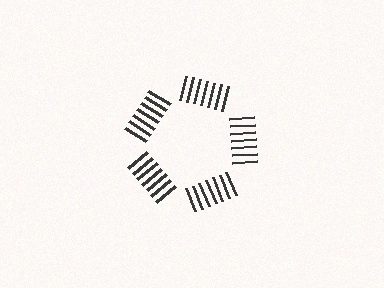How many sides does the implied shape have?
5 sides — the line-ends trace a pentagon.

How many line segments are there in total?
35 — 7 along each of the 5 edges.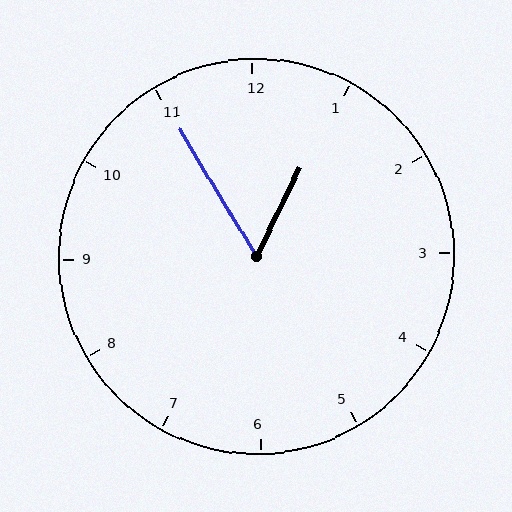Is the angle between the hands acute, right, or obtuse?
It is acute.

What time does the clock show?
12:55.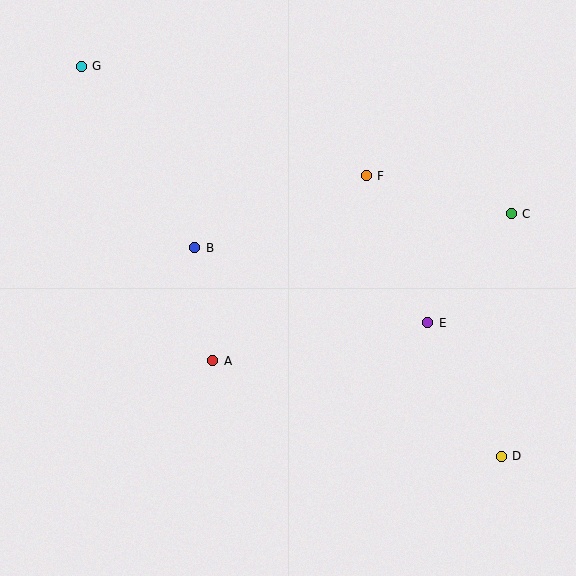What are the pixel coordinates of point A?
Point A is at (213, 361).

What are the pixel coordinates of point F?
Point F is at (366, 176).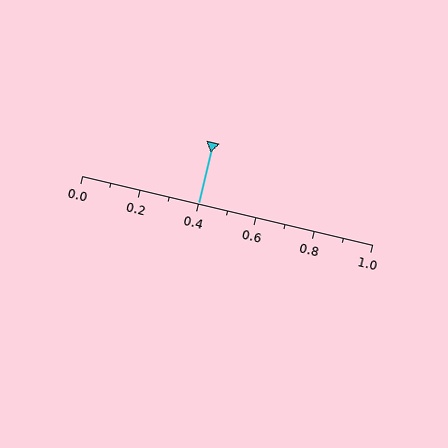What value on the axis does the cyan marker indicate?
The marker indicates approximately 0.4.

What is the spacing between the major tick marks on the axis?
The major ticks are spaced 0.2 apart.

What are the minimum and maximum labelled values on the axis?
The axis runs from 0.0 to 1.0.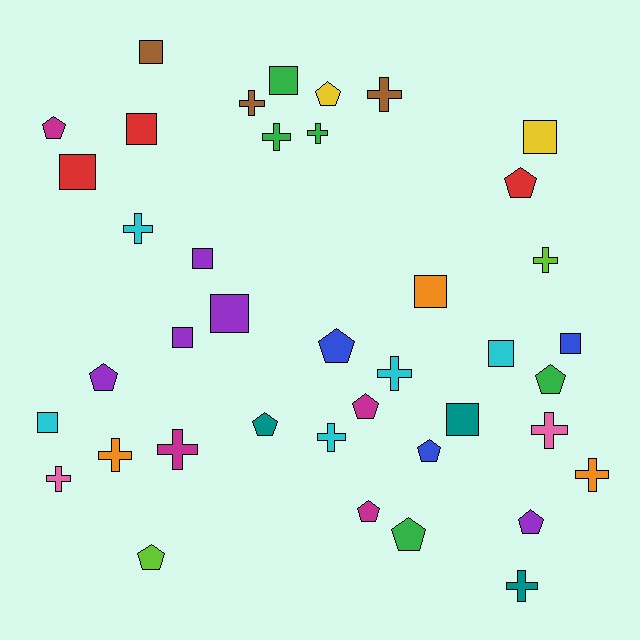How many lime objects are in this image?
There are 2 lime objects.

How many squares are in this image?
There are 13 squares.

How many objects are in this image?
There are 40 objects.